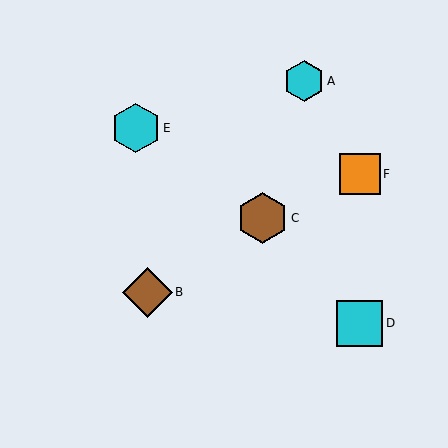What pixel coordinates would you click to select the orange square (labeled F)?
Click at (360, 174) to select the orange square F.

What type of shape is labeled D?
Shape D is a cyan square.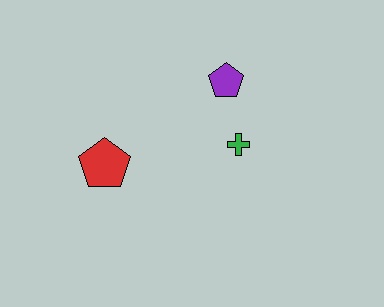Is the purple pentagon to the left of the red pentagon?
No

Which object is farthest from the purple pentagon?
The red pentagon is farthest from the purple pentagon.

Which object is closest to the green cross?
The purple pentagon is closest to the green cross.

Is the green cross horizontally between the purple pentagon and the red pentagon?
No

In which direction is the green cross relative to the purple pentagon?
The green cross is below the purple pentagon.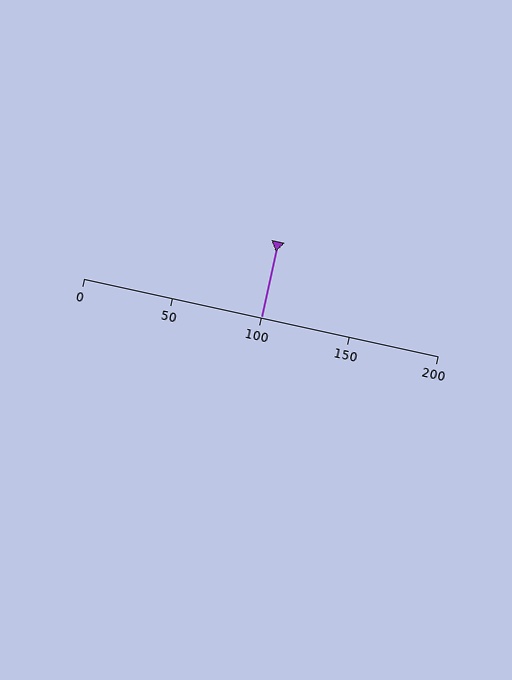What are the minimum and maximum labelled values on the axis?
The axis runs from 0 to 200.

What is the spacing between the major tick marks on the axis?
The major ticks are spaced 50 apart.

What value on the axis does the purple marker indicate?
The marker indicates approximately 100.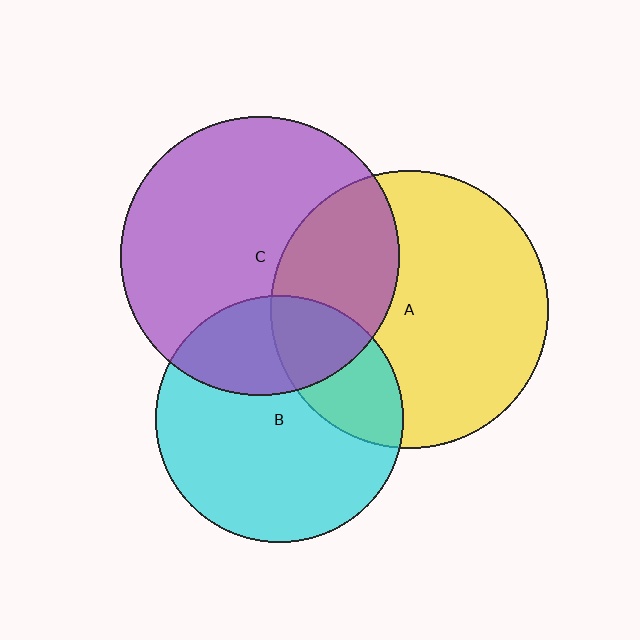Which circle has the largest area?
Circle C (purple).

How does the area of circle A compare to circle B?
Approximately 1.3 times.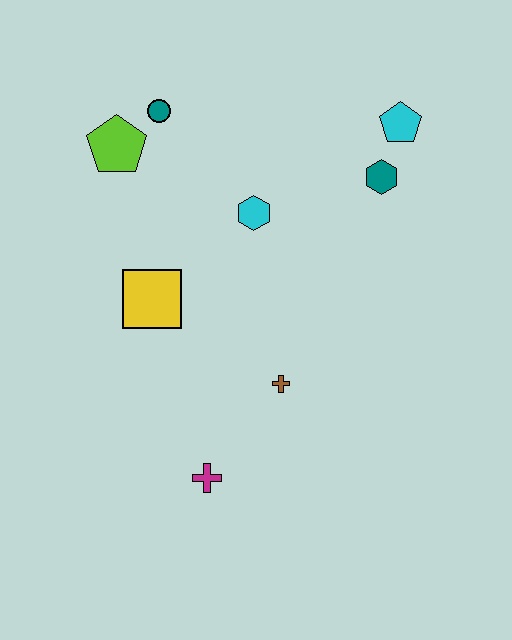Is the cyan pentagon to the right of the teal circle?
Yes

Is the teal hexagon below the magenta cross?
No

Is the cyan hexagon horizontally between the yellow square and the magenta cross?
No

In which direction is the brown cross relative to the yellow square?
The brown cross is to the right of the yellow square.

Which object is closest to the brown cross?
The magenta cross is closest to the brown cross.